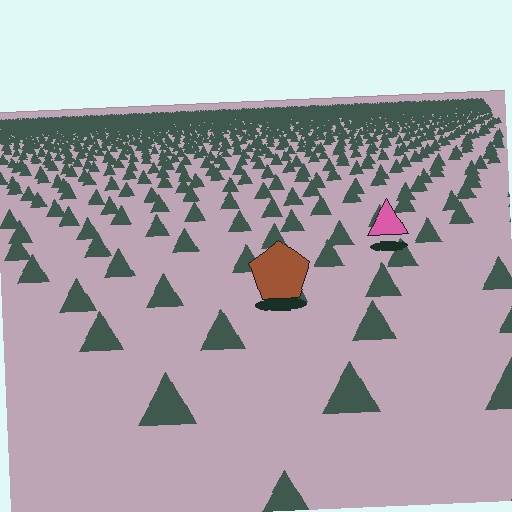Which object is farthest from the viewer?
The pink triangle is farthest from the viewer. It appears smaller and the ground texture around it is denser.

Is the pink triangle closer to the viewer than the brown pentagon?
No. The brown pentagon is closer — you can tell from the texture gradient: the ground texture is coarser near it.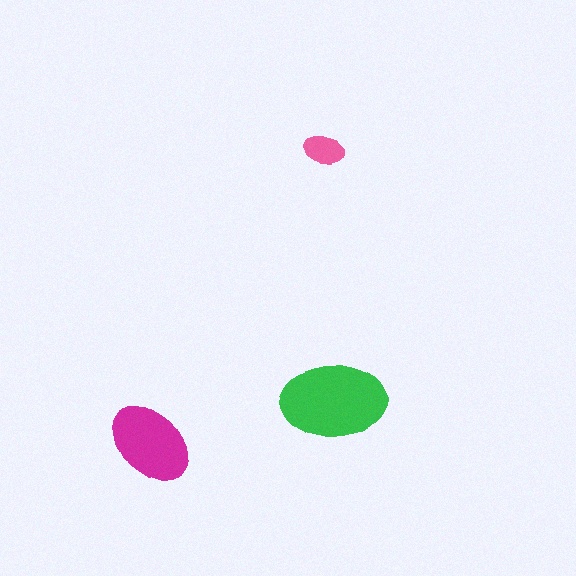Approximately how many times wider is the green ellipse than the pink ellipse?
About 2.5 times wider.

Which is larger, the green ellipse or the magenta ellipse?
The green one.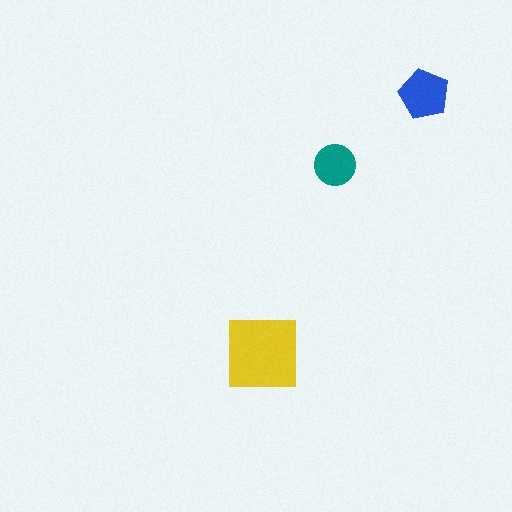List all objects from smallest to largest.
The teal circle, the blue pentagon, the yellow square.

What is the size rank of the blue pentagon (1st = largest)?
2nd.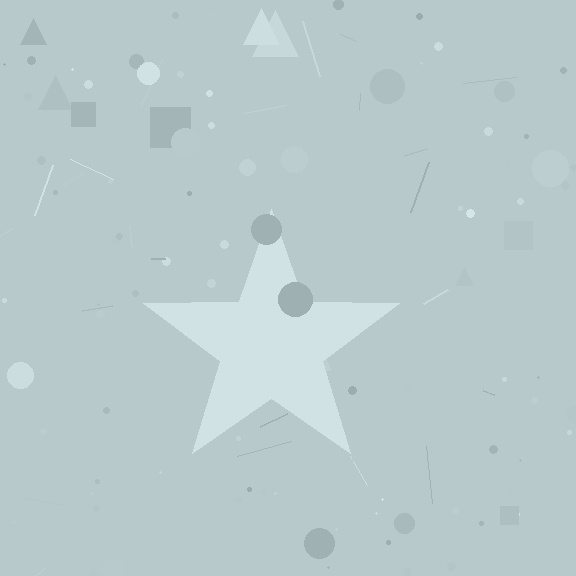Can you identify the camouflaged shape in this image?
The camouflaged shape is a star.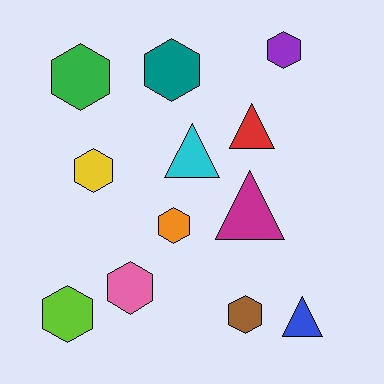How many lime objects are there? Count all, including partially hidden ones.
There is 1 lime object.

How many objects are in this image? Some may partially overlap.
There are 12 objects.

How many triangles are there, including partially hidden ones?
There are 4 triangles.